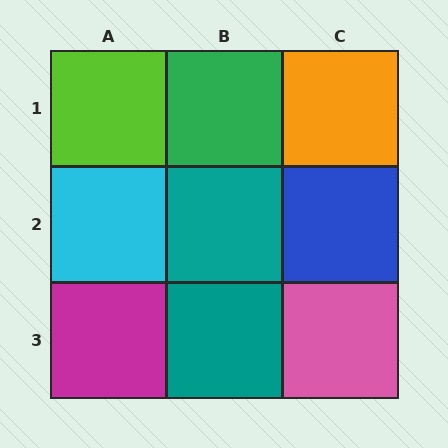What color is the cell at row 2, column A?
Cyan.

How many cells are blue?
1 cell is blue.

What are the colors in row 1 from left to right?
Lime, green, orange.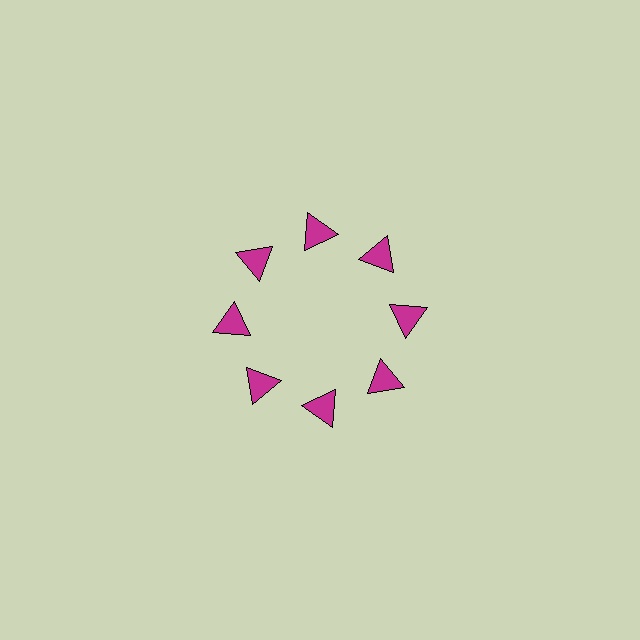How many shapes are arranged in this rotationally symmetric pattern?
There are 8 shapes, arranged in 8 groups of 1.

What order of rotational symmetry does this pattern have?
This pattern has 8-fold rotational symmetry.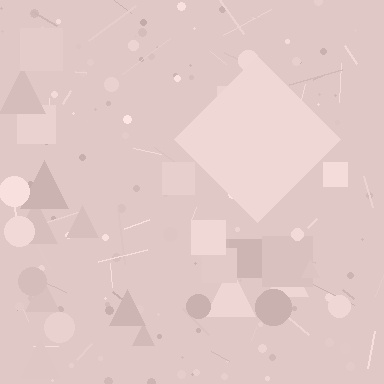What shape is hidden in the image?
A diamond is hidden in the image.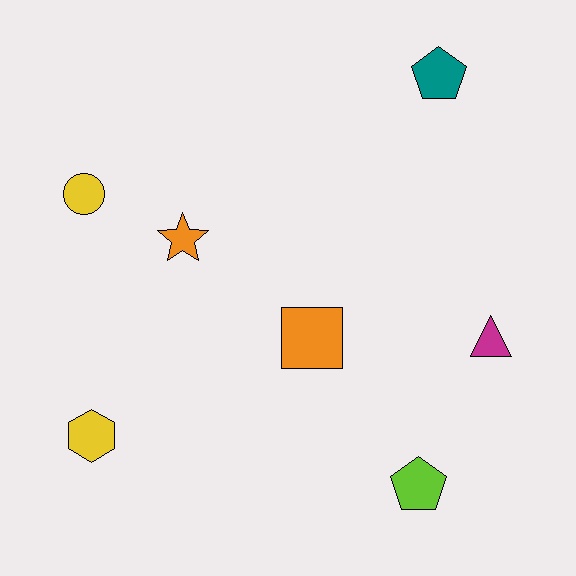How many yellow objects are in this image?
There are 2 yellow objects.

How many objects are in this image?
There are 7 objects.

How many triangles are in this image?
There is 1 triangle.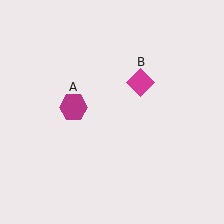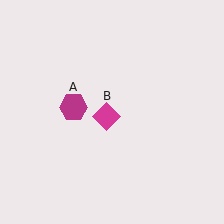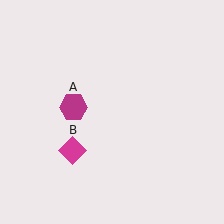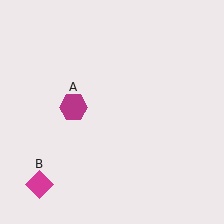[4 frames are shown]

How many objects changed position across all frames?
1 object changed position: magenta diamond (object B).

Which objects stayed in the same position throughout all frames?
Magenta hexagon (object A) remained stationary.